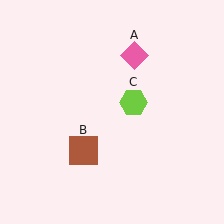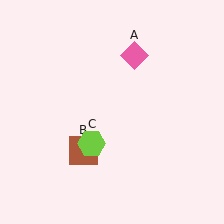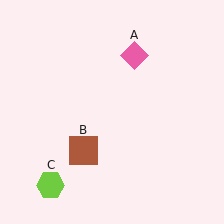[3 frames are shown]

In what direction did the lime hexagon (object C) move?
The lime hexagon (object C) moved down and to the left.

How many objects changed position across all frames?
1 object changed position: lime hexagon (object C).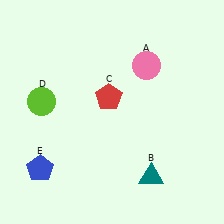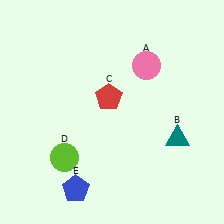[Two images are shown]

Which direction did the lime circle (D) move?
The lime circle (D) moved down.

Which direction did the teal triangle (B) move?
The teal triangle (B) moved up.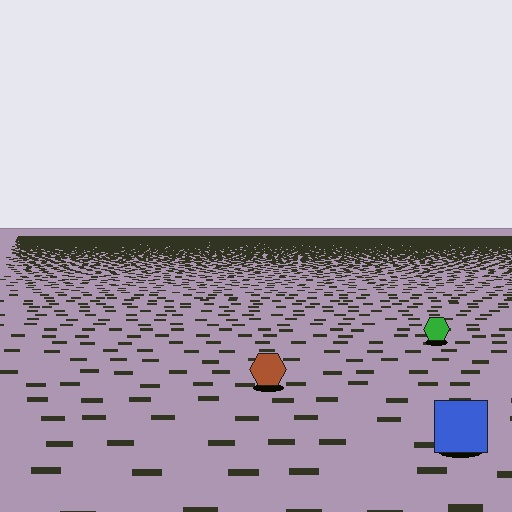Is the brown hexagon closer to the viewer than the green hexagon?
Yes. The brown hexagon is closer — you can tell from the texture gradient: the ground texture is coarser near it.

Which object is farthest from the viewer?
The green hexagon is farthest from the viewer. It appears smaller and the ground texture around it is denser.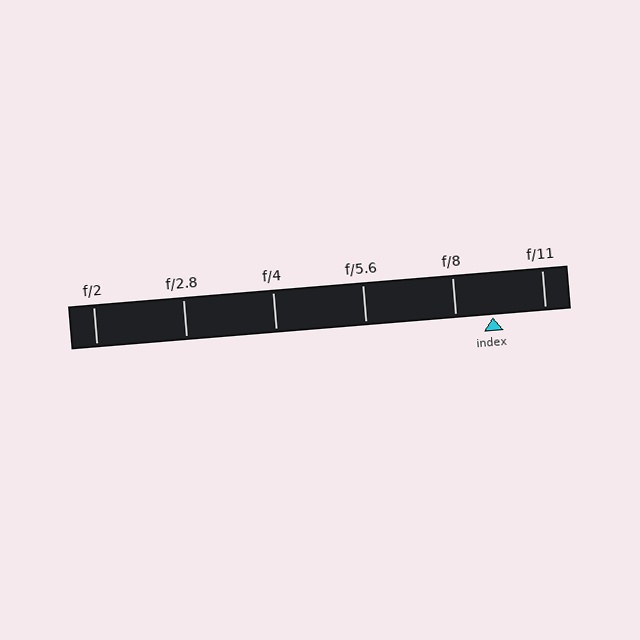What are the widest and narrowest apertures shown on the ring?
The widest aperture shown is f/2 and the narrowest is f/11.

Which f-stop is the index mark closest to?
The index mark is closest to f/8.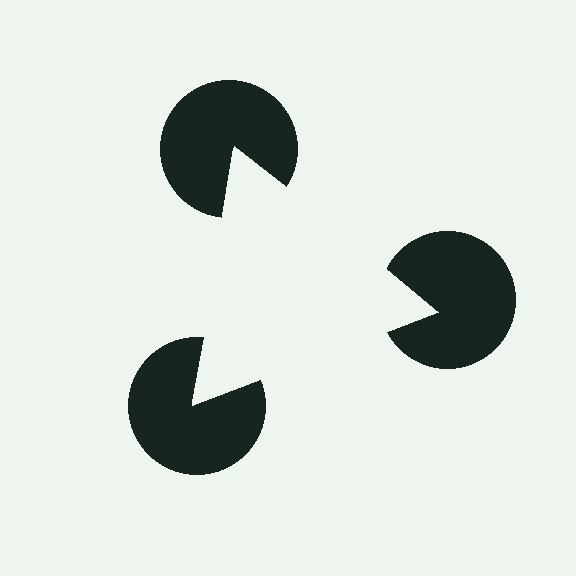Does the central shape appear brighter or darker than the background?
It typically appears slightly brighter than the background, even though no actual brightness change is drawn.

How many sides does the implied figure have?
3 sides.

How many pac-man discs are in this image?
There are 3 — one at each vertex of the illusory triangle.